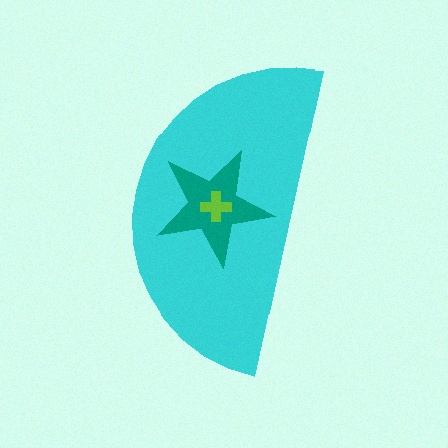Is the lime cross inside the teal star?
Yes.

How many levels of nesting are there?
3.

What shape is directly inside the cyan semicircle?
The teal star.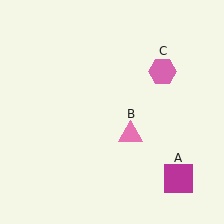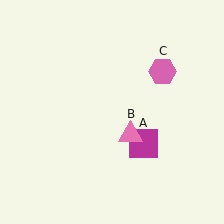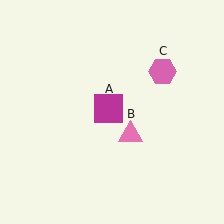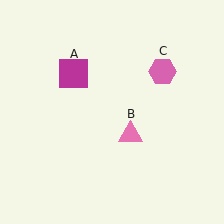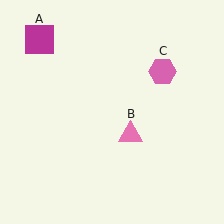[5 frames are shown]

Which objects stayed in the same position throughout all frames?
Pink triangle (object B) and pink hexagon (object C) remained stationary.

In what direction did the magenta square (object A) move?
The magenta square (object A) moved up and to the left.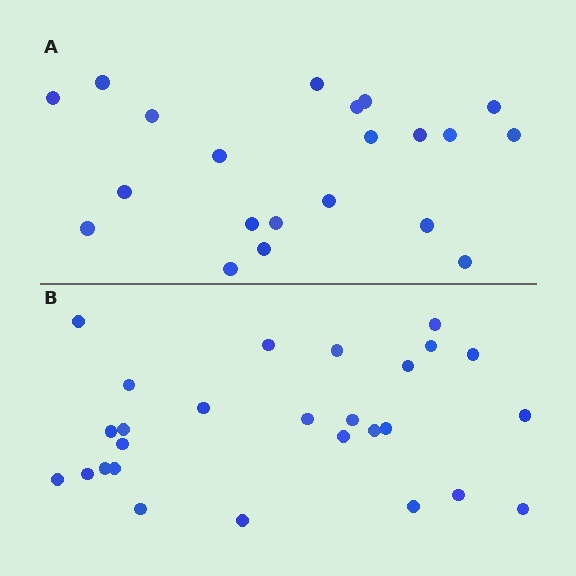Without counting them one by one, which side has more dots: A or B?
Region B (the bottom region) has more dots.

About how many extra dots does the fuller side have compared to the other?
Region B has about 6 more dots than region A.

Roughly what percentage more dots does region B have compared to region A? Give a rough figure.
About 30% more.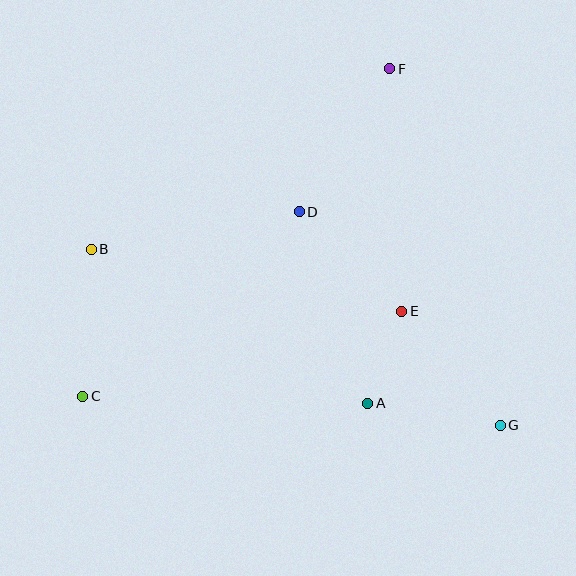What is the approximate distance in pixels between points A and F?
The distance between A and F is approximately 335 pixels.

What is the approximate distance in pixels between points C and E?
The distance between C and E is approximately 330 pixels.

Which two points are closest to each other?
Points A and E are closest to each other.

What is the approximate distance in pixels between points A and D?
The distance between A and D is approximately 203 pixels.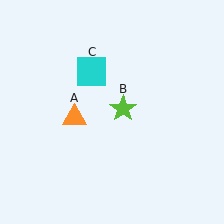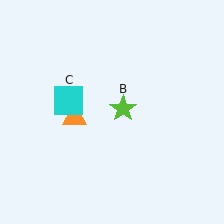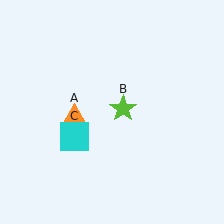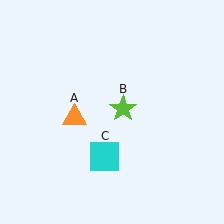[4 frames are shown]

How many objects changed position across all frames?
1 object changed position: cyan square (object C).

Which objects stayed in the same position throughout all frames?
Orange triangle (object A) and lime star (object B) remained stationary.